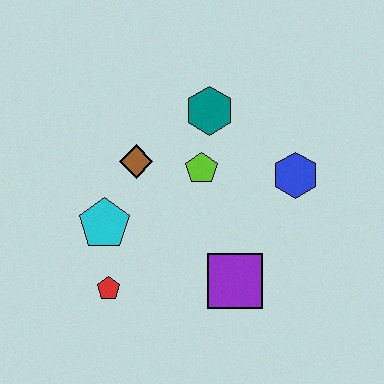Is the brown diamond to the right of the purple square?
No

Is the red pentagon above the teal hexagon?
No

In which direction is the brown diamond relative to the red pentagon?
The brown diamond is above the red pentagon.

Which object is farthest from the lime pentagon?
The red pentagon is farthest from the lime pentagon.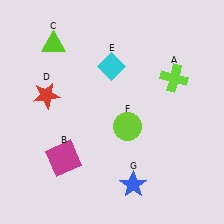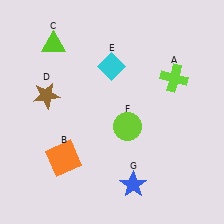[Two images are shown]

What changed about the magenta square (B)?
In Image 1, B is magenta. In Image 2, it changed to orange.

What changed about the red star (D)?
In Image 1, D is red. In Image 2, it changed to brown.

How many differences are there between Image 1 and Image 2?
There are 2 differences between the two images.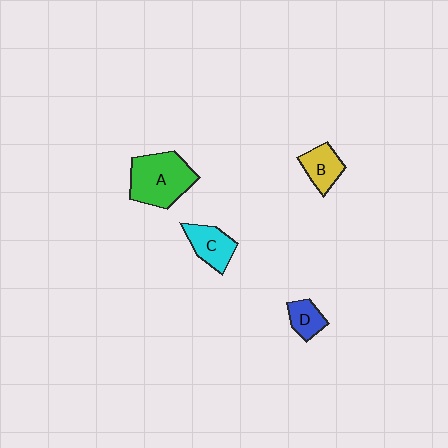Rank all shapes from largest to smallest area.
From largest to smallest: A (green), C (cyan), B (yellow), D (blue).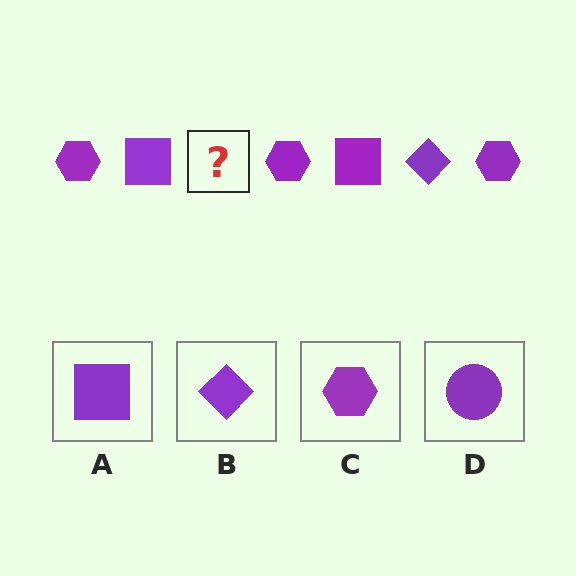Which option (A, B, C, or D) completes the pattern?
B.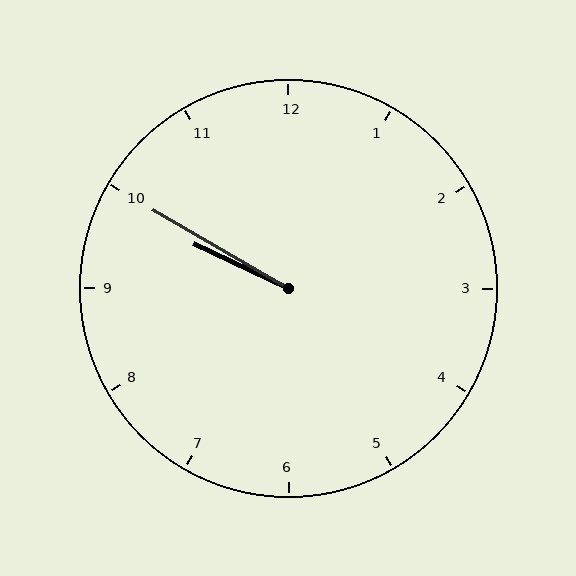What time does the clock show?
9:50.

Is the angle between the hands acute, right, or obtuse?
It is acute.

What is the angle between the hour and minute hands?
Approximately 5 degrees.